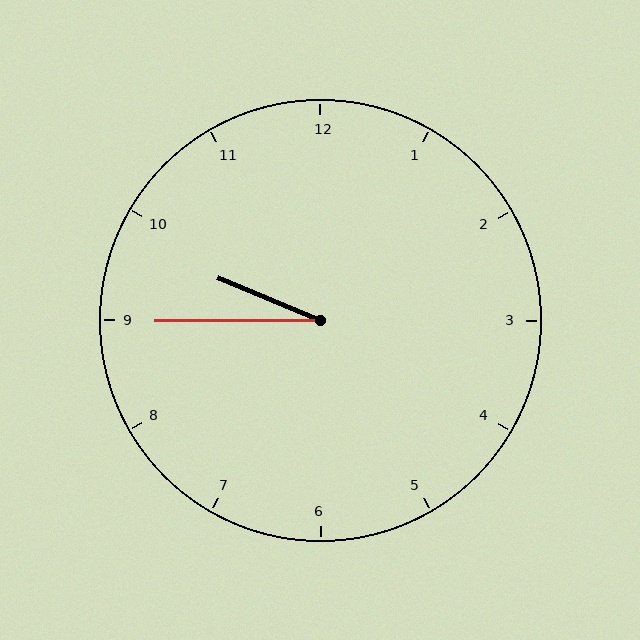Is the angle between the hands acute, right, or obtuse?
It is acute.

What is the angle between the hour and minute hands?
Approximately 22 degrees.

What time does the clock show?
9:45.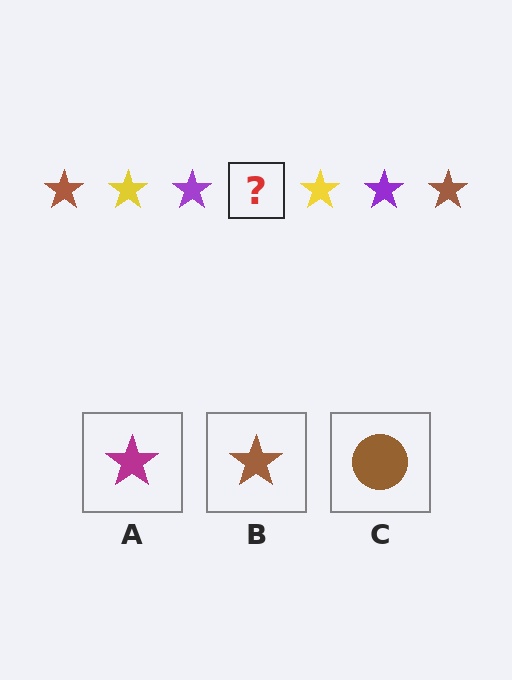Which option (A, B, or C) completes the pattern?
B.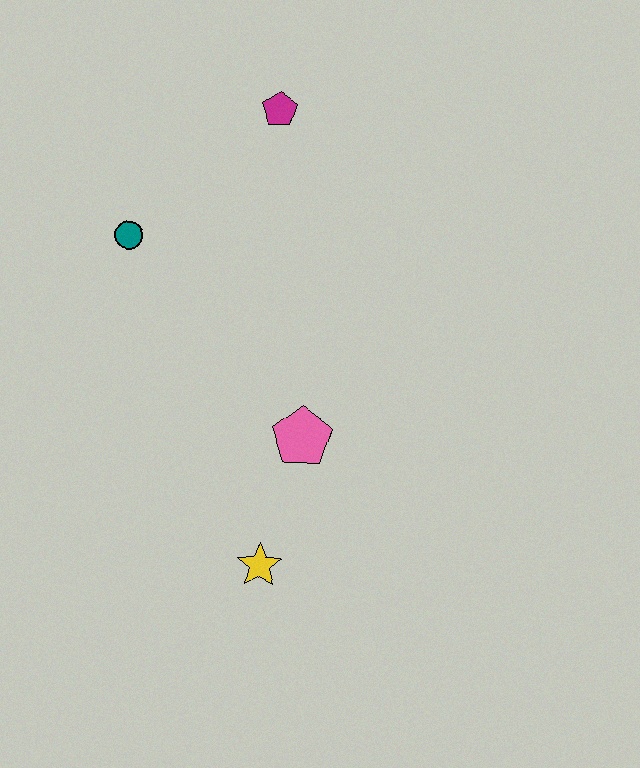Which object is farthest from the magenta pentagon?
The yellow star is farthest from the magenta pentagon.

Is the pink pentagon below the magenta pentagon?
Yes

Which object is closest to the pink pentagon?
The yellow star is closest to the pink pentagon.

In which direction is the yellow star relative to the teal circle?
The yellow star is below the teal circle.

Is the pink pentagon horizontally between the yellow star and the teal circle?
No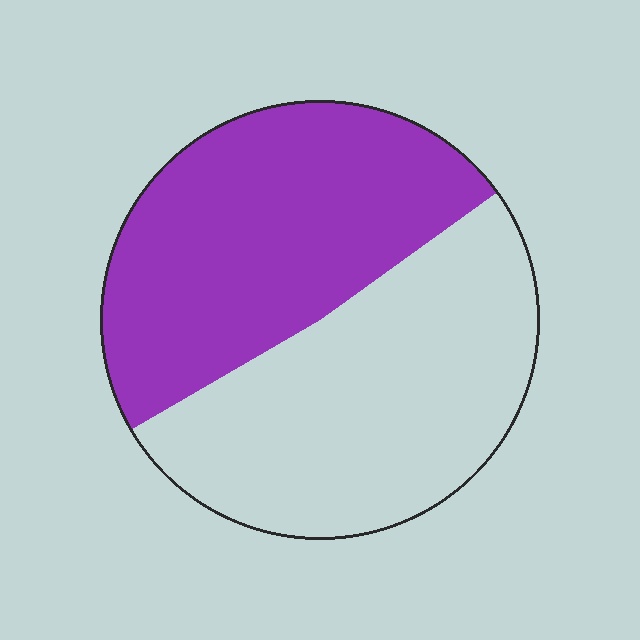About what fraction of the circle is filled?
About one half (1/2).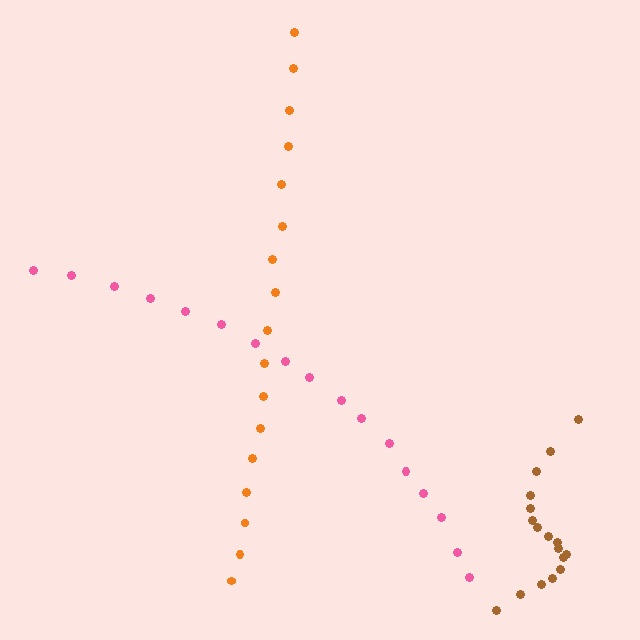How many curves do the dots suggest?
There are 3 distinct paths.